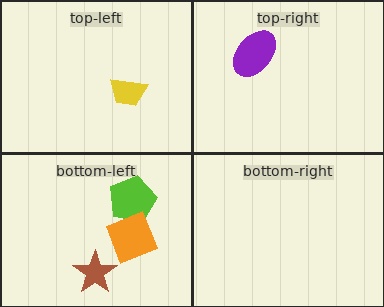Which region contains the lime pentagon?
The bottom-left region.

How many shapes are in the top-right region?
1.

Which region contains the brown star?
The bottom-left region.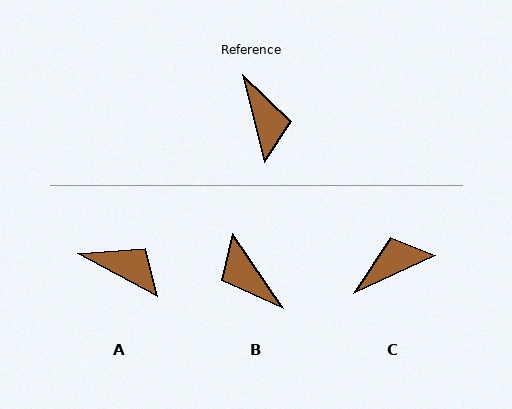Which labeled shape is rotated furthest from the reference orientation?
B, about 160 degrees away.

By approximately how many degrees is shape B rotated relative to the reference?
Approximately 160 degrees clockwise.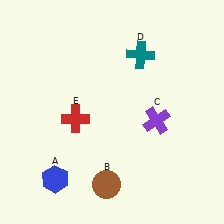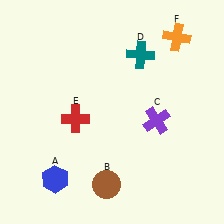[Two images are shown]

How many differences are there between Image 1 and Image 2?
There is 1 difference between the two images.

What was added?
An orange cross (F) was added in Image 2.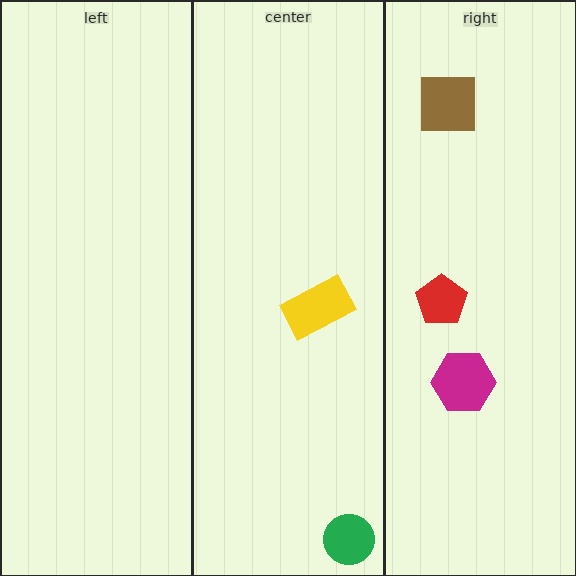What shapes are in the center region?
The green circle, the yellow rectangle.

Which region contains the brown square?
The right region.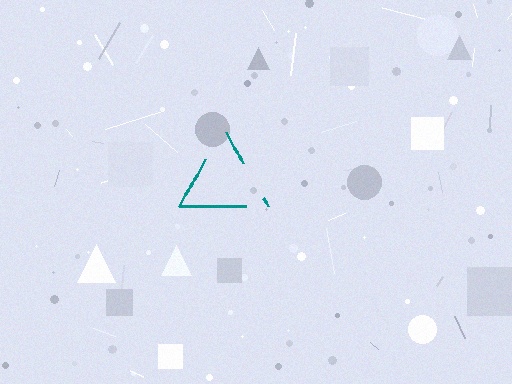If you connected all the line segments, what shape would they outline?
They would outline a triangle.